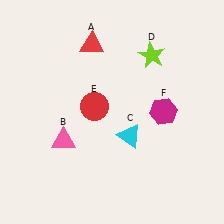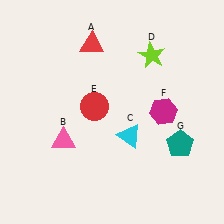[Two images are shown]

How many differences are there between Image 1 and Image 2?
There is 1 difference between the two images.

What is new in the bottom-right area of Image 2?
A teal pentagon (G) was added in the bottom-right area of Image 2.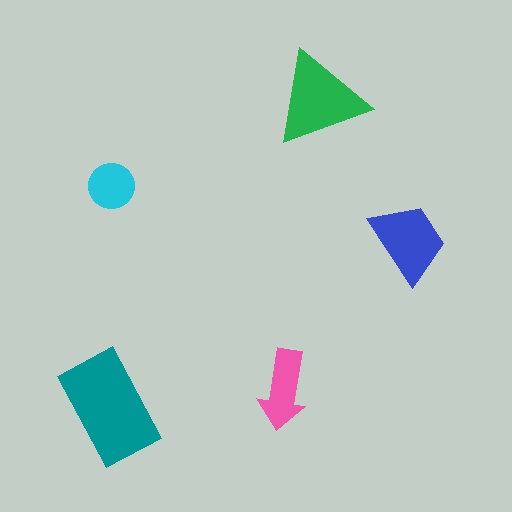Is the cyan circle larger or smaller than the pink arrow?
Smaller.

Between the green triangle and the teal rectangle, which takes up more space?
The teal rectangle.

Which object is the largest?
The teal rectangle.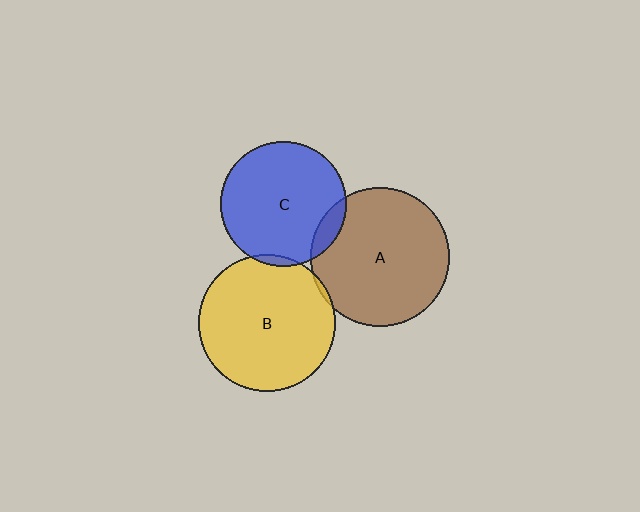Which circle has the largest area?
Circle A (brown).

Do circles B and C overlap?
Yes.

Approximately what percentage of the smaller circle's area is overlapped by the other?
Approximately 5%.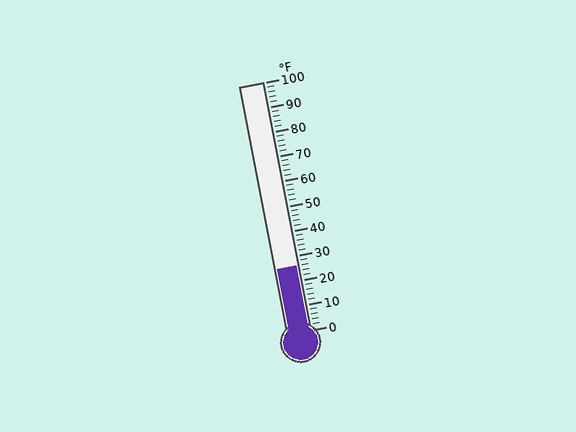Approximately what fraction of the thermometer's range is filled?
The thermometer is filled to approximately 25% of its range.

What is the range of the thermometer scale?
The thermometer scale ranges from 0°F to 100°F.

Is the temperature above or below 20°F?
The temperature is above 20°F.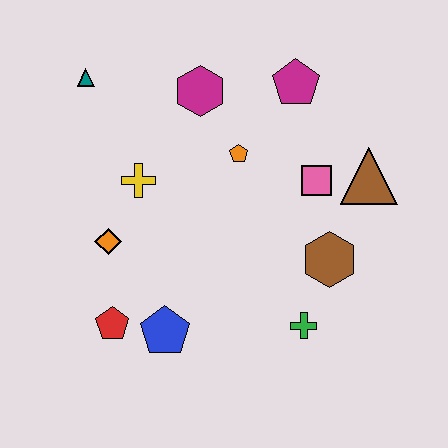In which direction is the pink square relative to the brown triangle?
The pink square is to the left of the brown triangle.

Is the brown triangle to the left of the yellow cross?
No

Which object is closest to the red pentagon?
The blue pentagon is closest to the red pentagon.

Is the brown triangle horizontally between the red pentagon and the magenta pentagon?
No